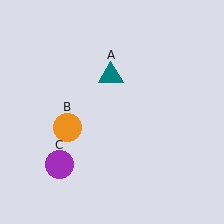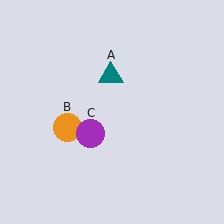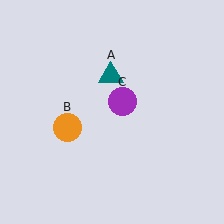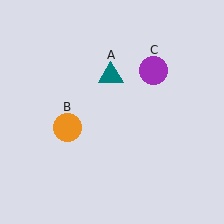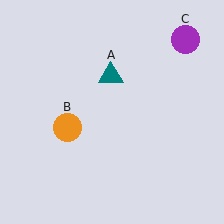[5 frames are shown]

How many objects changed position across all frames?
1 object changed position: purple circle (object C).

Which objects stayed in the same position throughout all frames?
Teal triangle (object A) and orange circle (object B) remained stationary.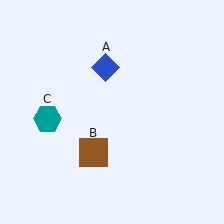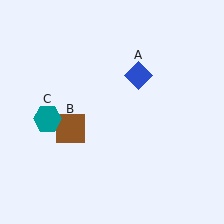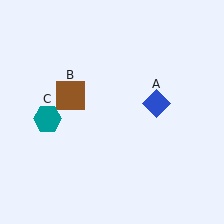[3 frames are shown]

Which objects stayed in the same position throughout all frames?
Teal hexagon (object C) remained stationary.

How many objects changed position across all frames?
2 objects changed position: blue diamond (object A), brown square (object B).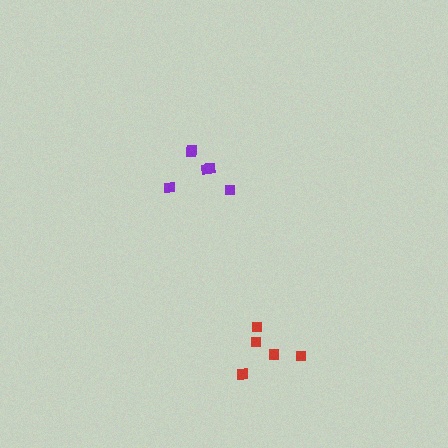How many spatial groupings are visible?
There are 2 spatial groupings.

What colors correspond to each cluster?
The clusters are colored: purple, red.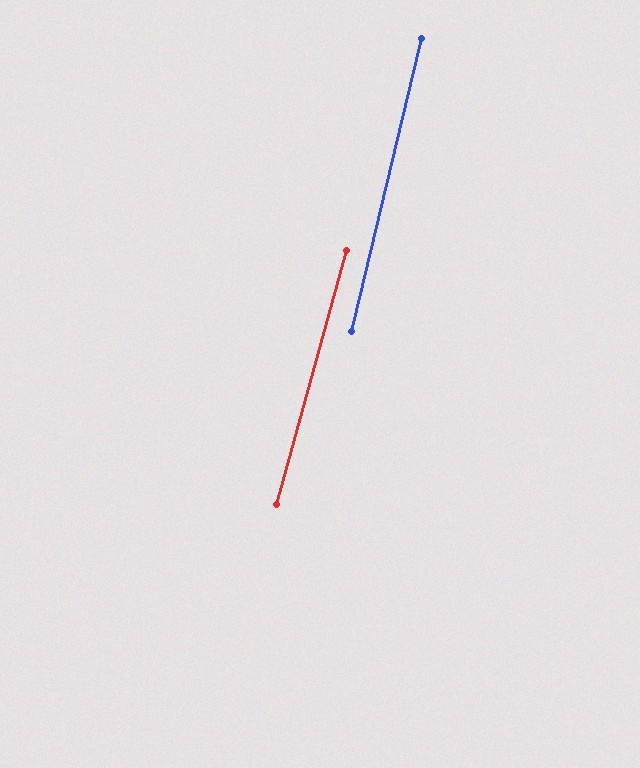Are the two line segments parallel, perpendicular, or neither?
Parallel — their directions differ by only 1.9°.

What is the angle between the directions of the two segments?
Approximately 2 degrees.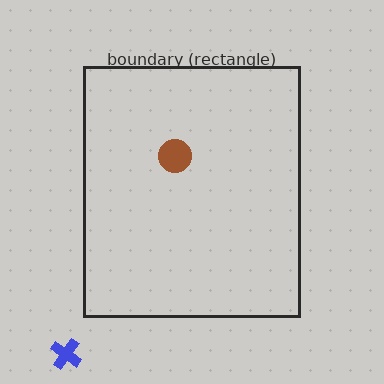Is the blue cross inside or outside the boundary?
Outside.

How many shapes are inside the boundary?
1 inside, 1 outside.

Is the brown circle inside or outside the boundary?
Inside.